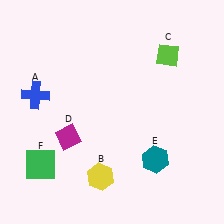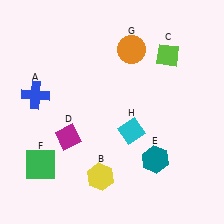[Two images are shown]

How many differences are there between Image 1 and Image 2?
There are 2 differences between the two images.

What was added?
An orange circle (G), a cyan diamond (H) were added in Image 2.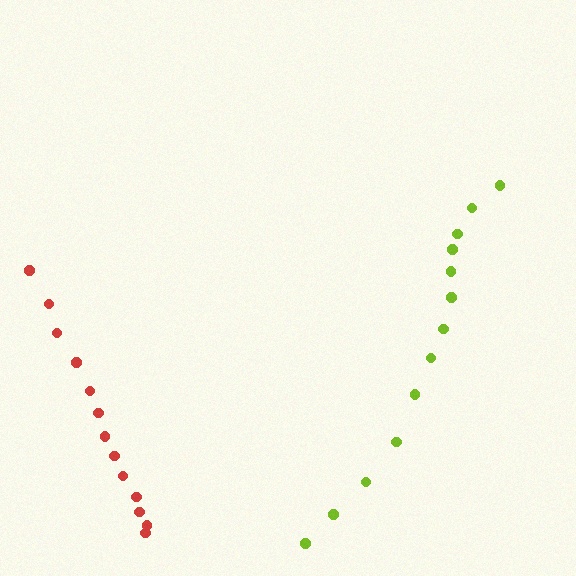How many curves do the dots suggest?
There are 2 distinct paths.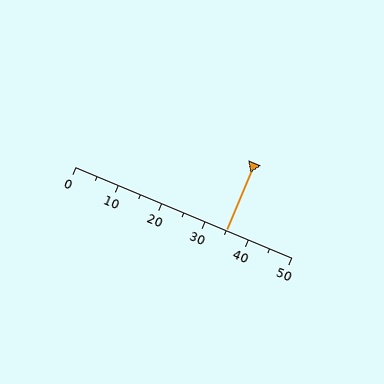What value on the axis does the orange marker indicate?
The marker indicates approximately 35.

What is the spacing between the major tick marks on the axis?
The major ticks are spaced 10 apart.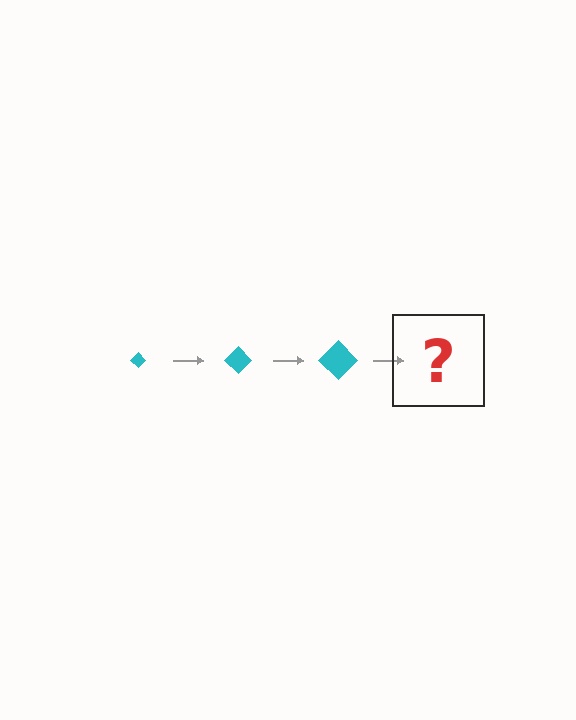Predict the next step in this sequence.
The next step is a cyan diamond, larger than the previous one.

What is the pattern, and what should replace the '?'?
The pattern is that the diamond gets progressively larger each step. The '?' should be a cyan diamond, larger than the previous one.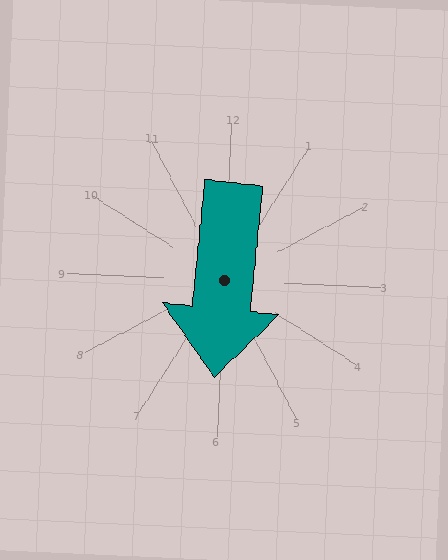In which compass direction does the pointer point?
South.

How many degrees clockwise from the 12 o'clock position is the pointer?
Approximately 183 degrees.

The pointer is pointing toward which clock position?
Roughly 6 o'clock.